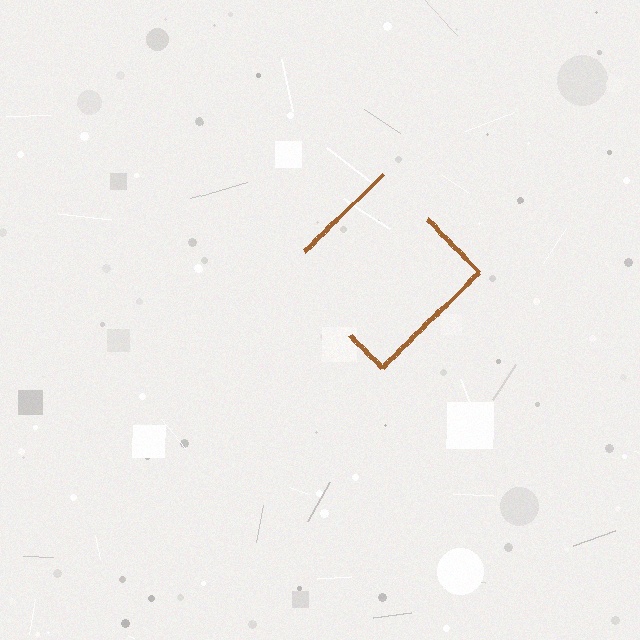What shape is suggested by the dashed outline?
The dashed outline suggests a diamond.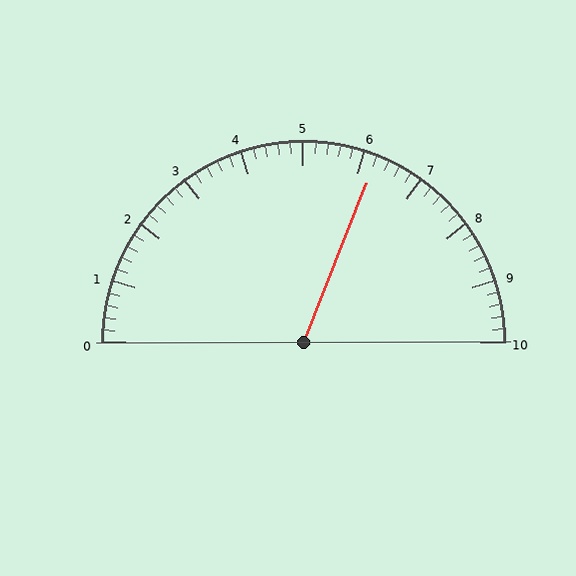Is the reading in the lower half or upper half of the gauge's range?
The reading is in the upper half of the range (0 to 10).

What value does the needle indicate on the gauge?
The needle indicates approximately 6.2.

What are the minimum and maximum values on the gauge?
The gauge ranges from 0 to 10.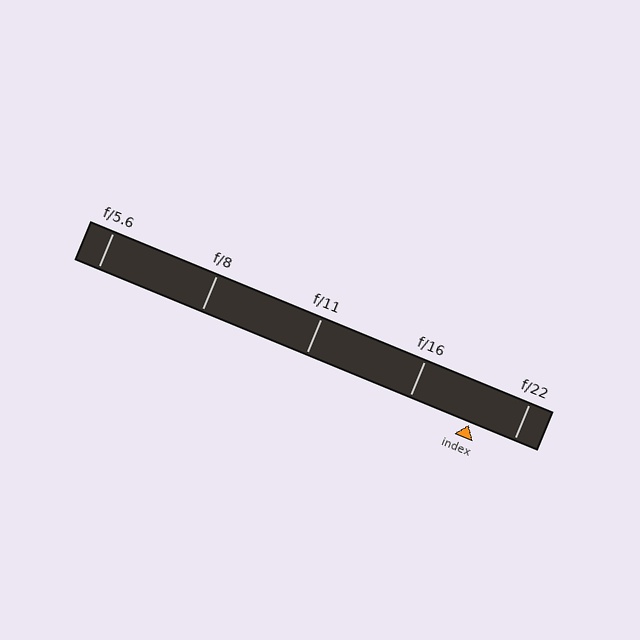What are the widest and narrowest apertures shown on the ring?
The widest aperture shown is f/5.6 and the narrowest is f/22.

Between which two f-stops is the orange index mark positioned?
The index mark is between f/16 and f/22.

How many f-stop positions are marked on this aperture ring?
There are 5 f-stop positions marked.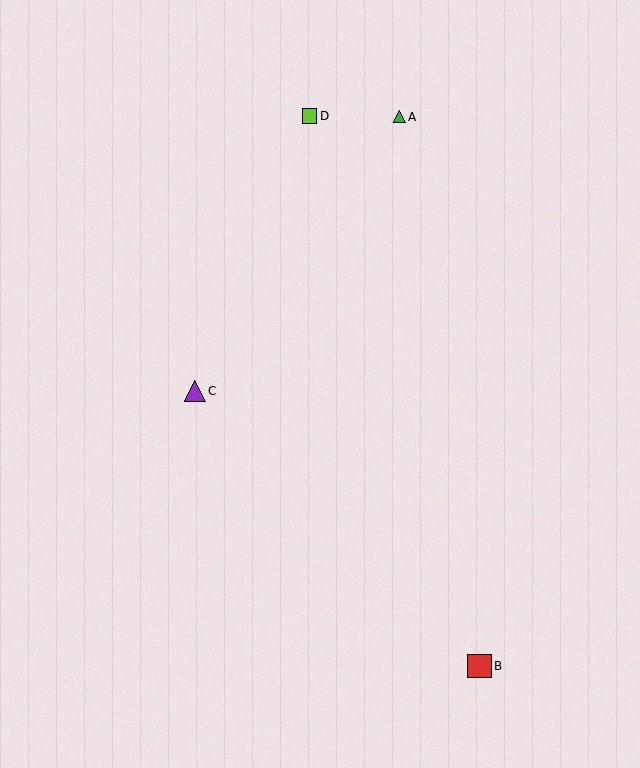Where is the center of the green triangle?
The center of the green triangle is at (399, 117).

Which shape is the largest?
The red square (labeled B) is the largest.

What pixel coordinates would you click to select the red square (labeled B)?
Click at (480, 666) to select the red square B.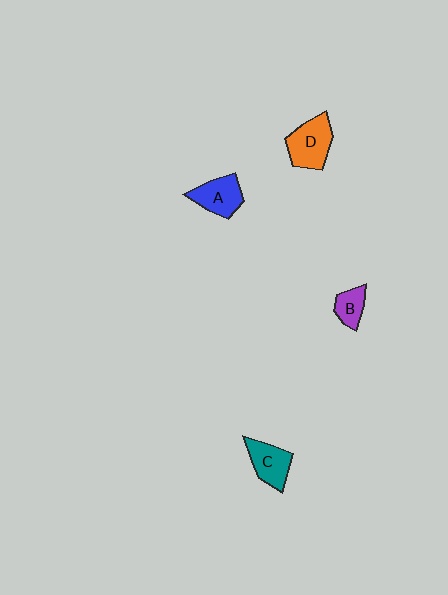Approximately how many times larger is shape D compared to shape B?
Approximately 1.9 times.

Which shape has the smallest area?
Shape B (purple).